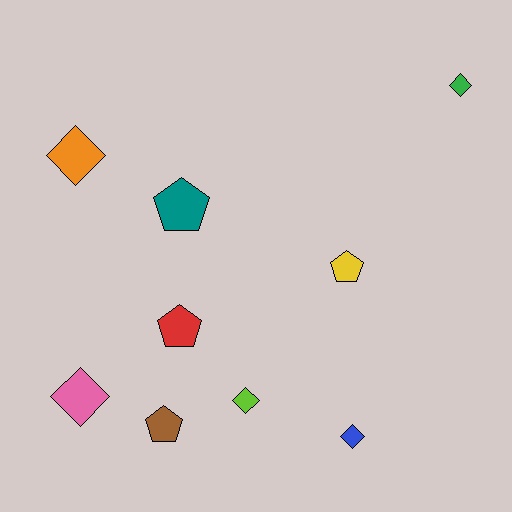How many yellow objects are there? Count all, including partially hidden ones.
There is 1 yellow object.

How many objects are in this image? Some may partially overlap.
There are 9 objects.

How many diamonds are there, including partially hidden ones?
There are 5 diamonds.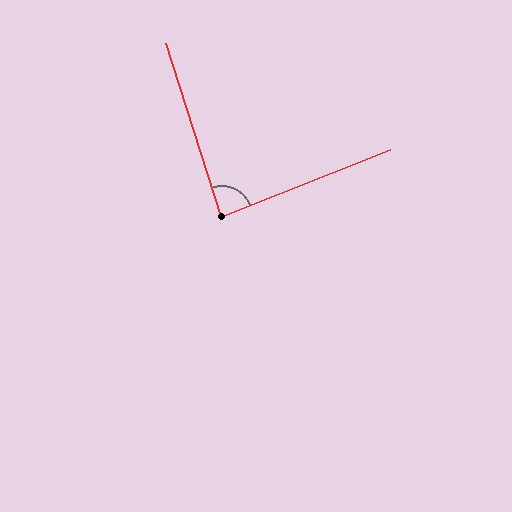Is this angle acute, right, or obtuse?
It is approximately a right angle.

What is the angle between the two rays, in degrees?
Approximately 86 degrees.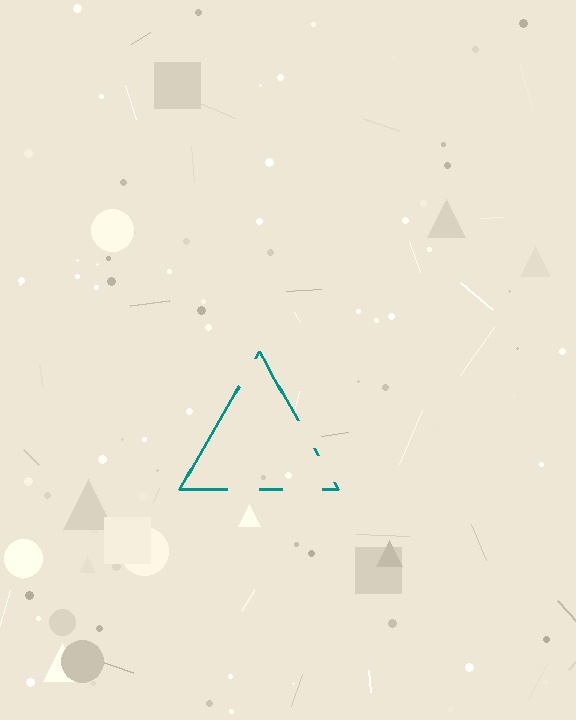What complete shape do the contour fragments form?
The contour fragments form a triangle.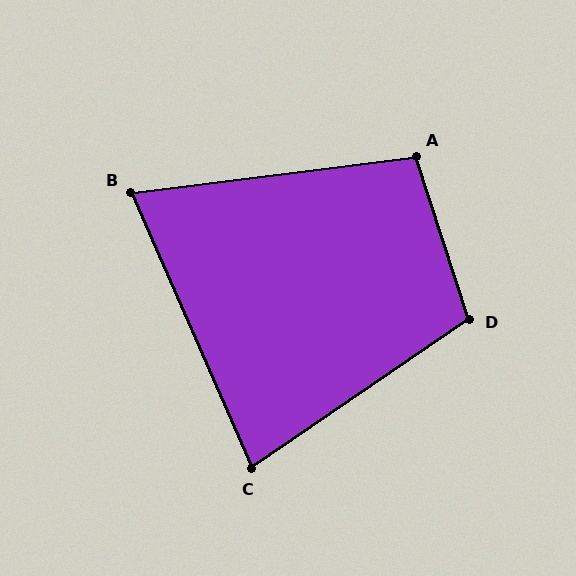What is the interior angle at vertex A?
Approximately 101 degrees (obtuse).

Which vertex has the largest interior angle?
D, at approximately 107 degrees.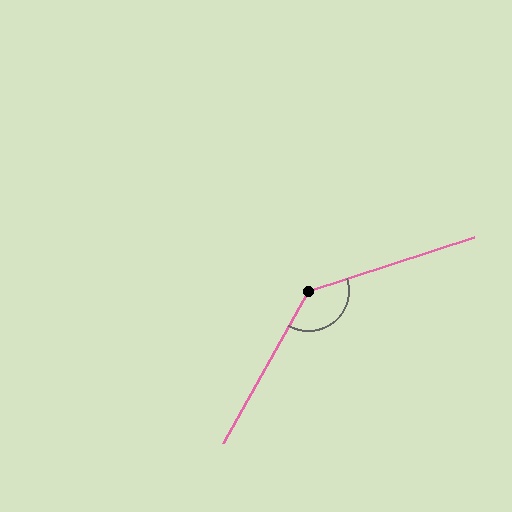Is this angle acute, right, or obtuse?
It is obtuse.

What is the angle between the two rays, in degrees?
Approximately 137 degrees.